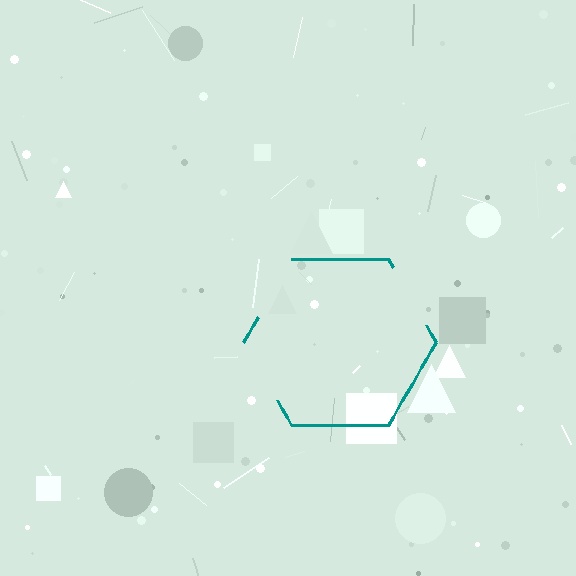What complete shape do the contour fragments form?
The contour fragments form a hexagon.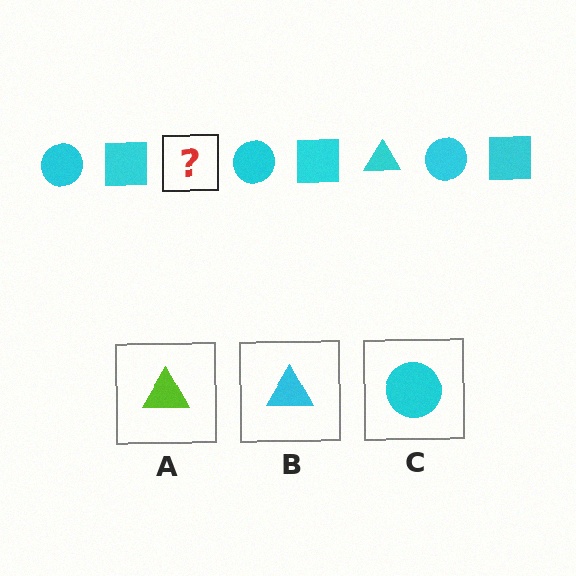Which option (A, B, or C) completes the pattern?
B.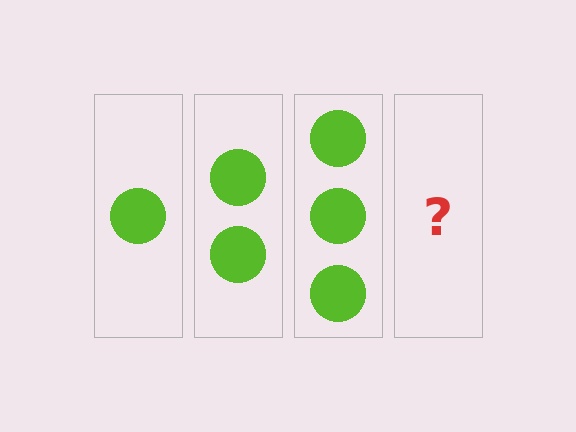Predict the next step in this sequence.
The next step is 4 circles.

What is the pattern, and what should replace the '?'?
The pattern is that each step adds one more circle. The '?' should be 4 circles.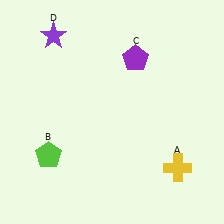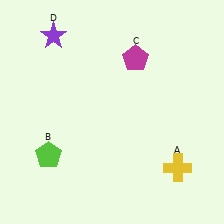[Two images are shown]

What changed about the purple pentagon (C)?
In Image 1, C is purple. In Image 2, it changed to magenta.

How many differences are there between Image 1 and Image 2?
There is 1 difference between the two images.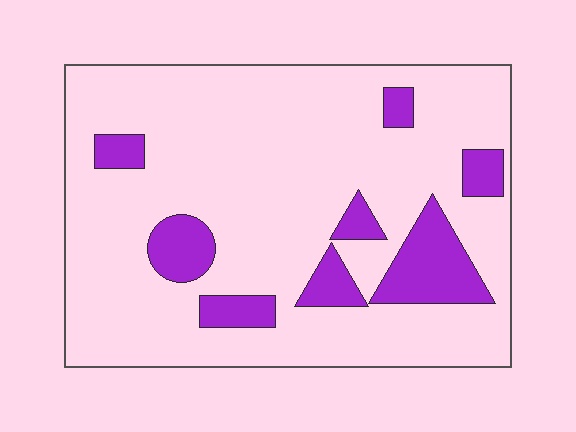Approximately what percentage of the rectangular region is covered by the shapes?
Approximately 15%.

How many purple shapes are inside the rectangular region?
8.